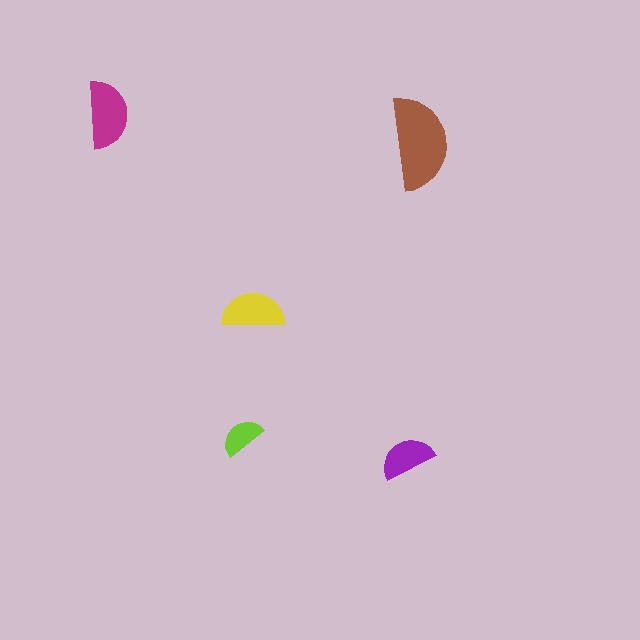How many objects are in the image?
There are 5 objects in the image.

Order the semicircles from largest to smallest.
the brown one, the magenta one, the yellow one, the purple one, the lime one.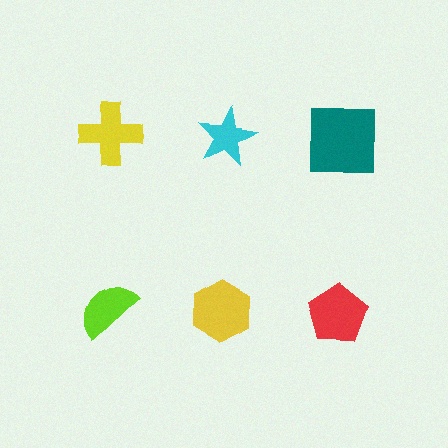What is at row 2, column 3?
A red pentagon.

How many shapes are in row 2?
3 shapes.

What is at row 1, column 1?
A yellow cross.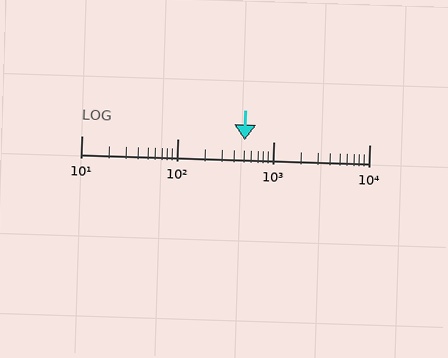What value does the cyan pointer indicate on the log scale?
The pointer indicates approximately 510.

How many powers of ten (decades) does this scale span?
The scale spans 3 decades, from 10 to 10000.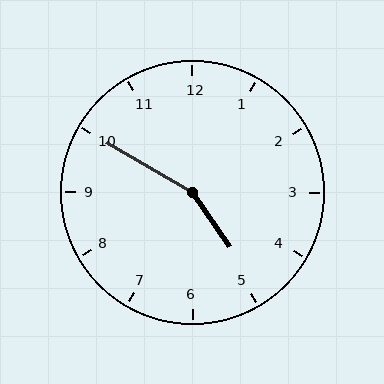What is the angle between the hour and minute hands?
Approximately 155 degrees.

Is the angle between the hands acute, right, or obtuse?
It is obtuse.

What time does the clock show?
4:50.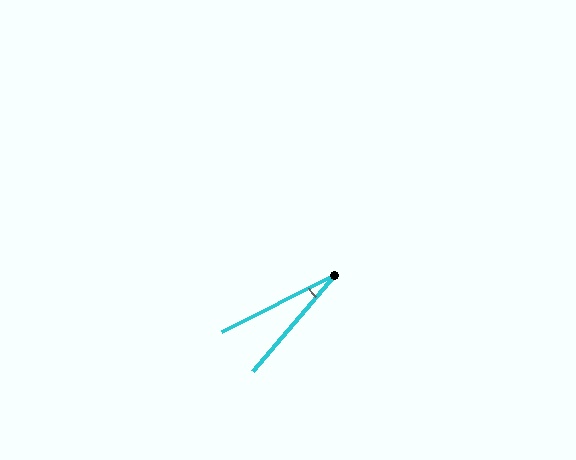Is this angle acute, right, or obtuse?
It is acute.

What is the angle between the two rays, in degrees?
Approximately 22 degrees.